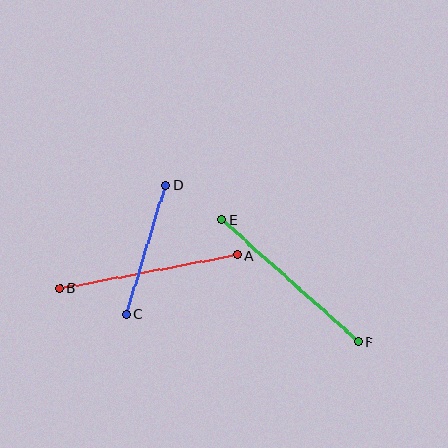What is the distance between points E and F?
The distance is approximately 183 pixels.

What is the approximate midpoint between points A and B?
The midpoint is at approximately (149, 272) pixels.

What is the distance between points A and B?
The distance is approximately 181 pixels.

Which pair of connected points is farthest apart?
Points E and F are farthest apart.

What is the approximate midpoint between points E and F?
The midpoint is at approximately (290, 281) pixels.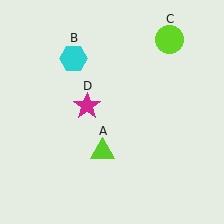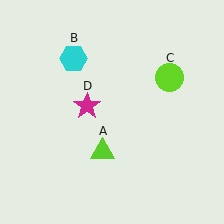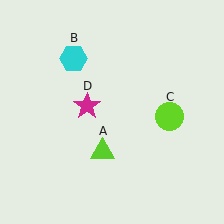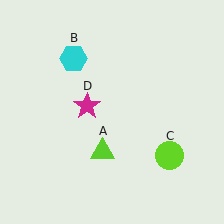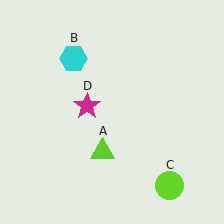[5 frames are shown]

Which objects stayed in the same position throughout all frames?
Lime triangle (object A) and cyan hexagon (object B) and magenta star (object D) remained stationary.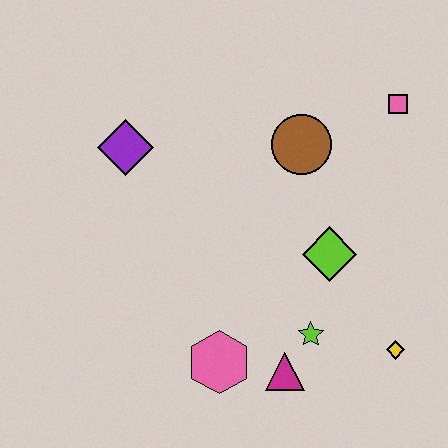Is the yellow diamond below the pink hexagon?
No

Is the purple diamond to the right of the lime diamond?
No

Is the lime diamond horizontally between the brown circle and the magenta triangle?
No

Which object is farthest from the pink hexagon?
The pink square is farthest from the pink hexagon.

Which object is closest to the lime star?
The magenta triangle is closest to the lime star.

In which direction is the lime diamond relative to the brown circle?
The lime diamond is below the brown circle.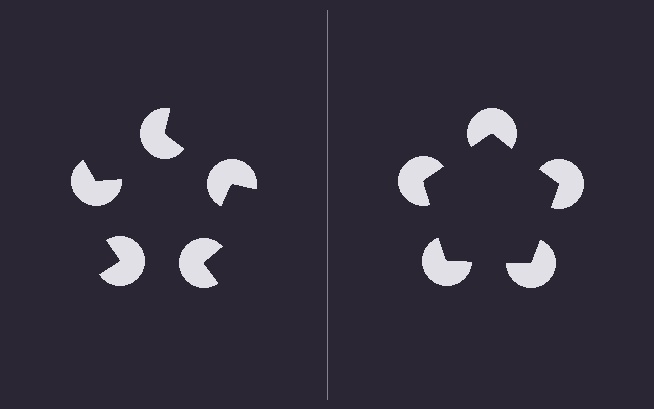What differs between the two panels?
The pac-man discs are positioned identically on both sides; only the wedge orientations differ. On the right they align to a pentagon; on the left they are misaligned.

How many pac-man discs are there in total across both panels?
10 — 5 on each side.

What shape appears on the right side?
An illusory pentagon.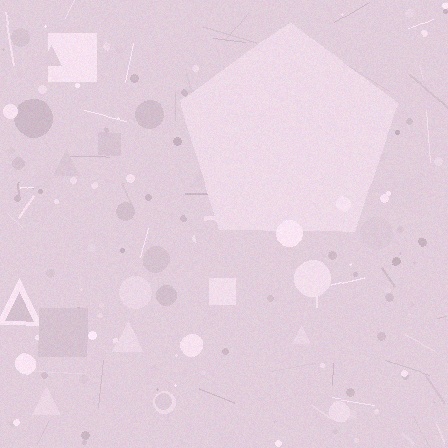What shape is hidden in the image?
A pentagon is hidden in the image.